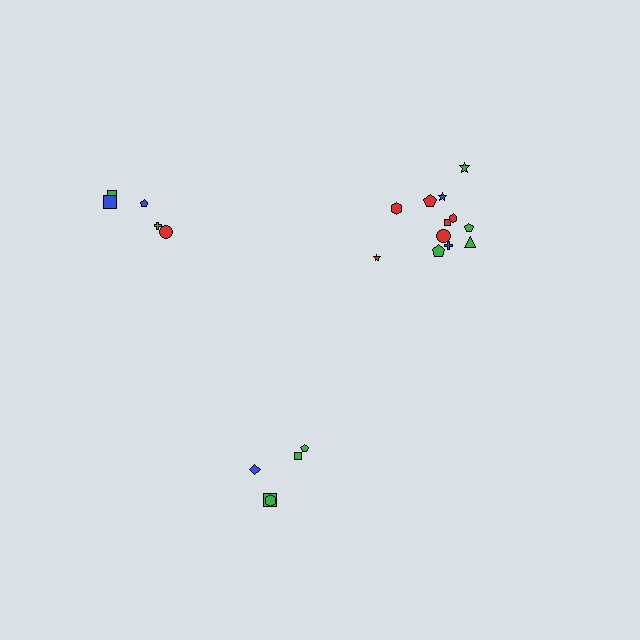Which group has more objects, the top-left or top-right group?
The top-right group.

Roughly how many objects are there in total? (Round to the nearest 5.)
Roughly 20 objects in total.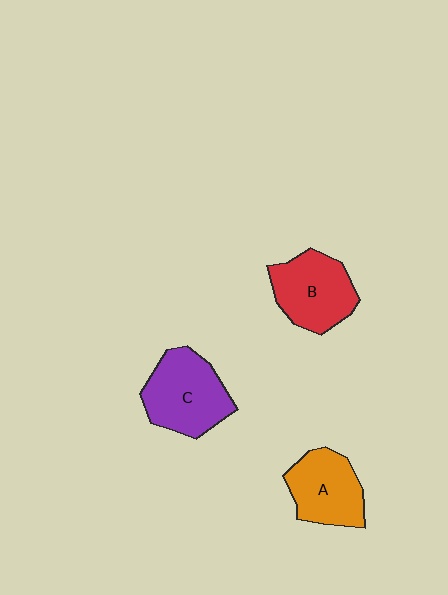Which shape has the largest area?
Shape C (purple).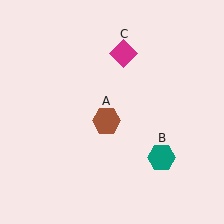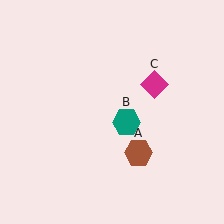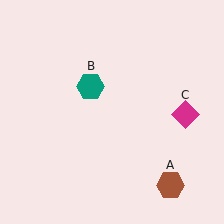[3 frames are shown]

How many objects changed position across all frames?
3 objects changed position: brown hexagon (object A), teal hexagon (object B), magenta diamond (object C).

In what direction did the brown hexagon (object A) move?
The brown hexagon (object A) moved down and to the right.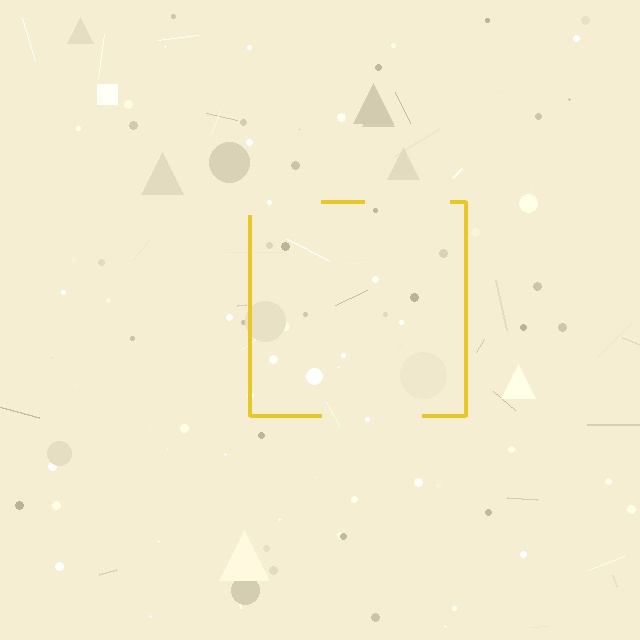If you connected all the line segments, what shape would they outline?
They would outline a square.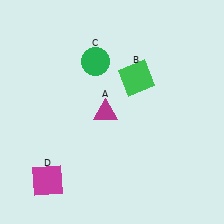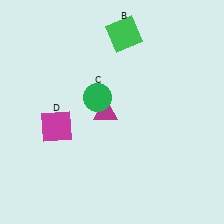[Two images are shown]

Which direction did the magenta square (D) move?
The magenta square (D) moved up.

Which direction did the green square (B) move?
The green square (B) moved up.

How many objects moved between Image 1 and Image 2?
3 objects moved between the two images.